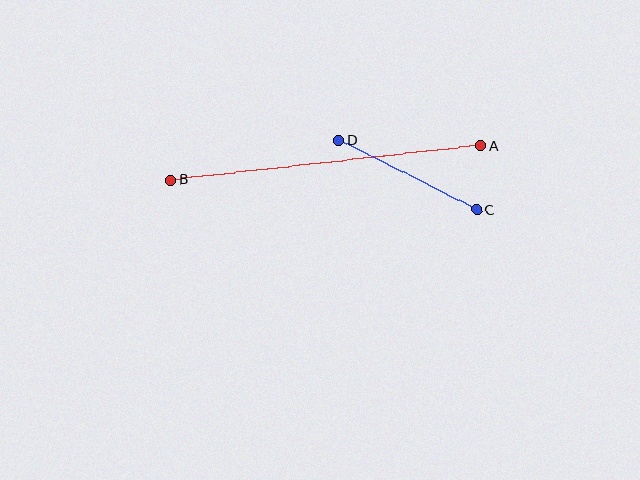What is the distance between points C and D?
The distance is approximately 154 pixels.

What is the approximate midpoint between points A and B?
The midpoint is at approximately (326, 163) pixels.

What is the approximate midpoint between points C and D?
The midpoint is at approximately (408, 175) pixels.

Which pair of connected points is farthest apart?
Points A and B are farthest apart.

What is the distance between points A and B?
The distance is approximately 312 pixels.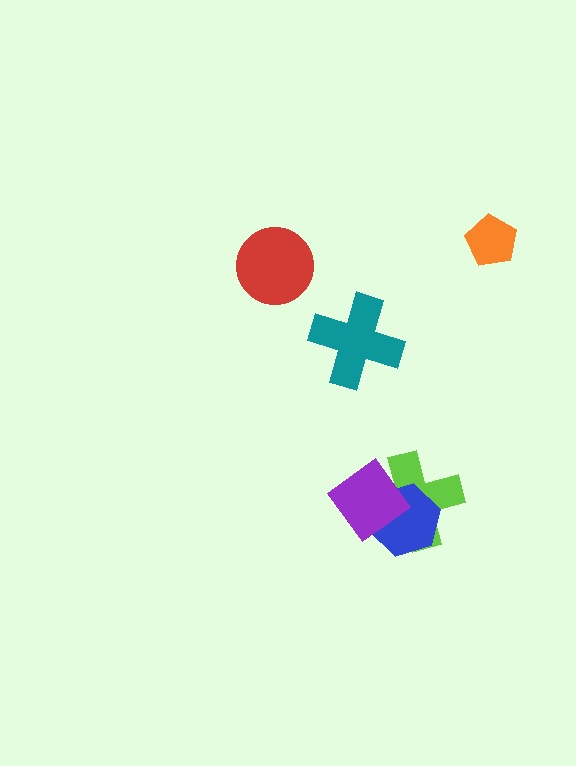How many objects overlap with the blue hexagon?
2 objects overlap with the blue hexagon.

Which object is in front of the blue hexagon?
The purple diamond is in front of the blue hexagon.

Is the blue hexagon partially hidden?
Yes, it is partially covered by another shape.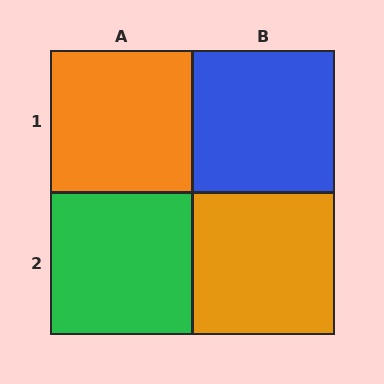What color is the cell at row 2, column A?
Green.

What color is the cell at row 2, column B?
Orange.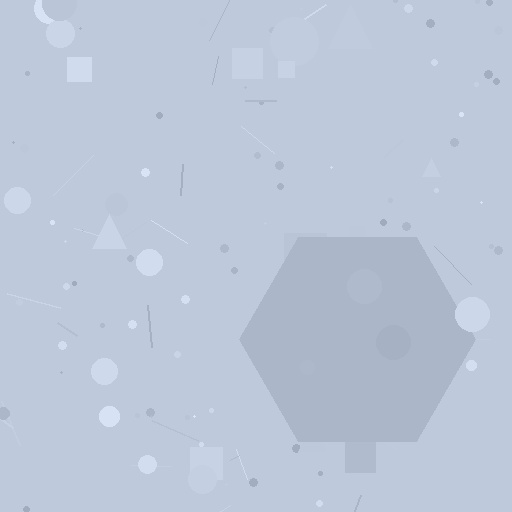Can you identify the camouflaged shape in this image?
The camouflaged shape is a hexagon.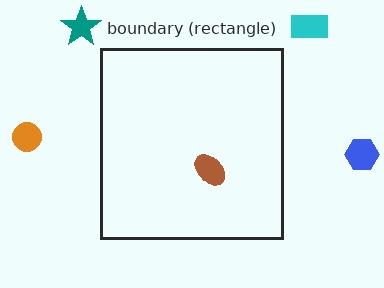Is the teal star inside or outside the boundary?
Outside.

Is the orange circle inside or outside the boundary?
Outside.